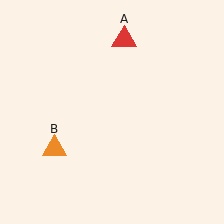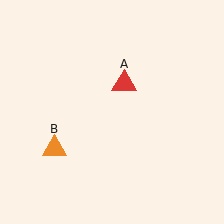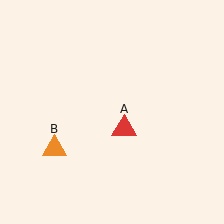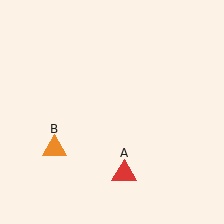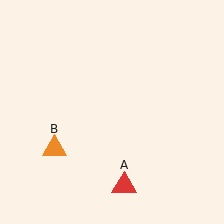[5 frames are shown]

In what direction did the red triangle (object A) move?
The red triangle (object A) moved down.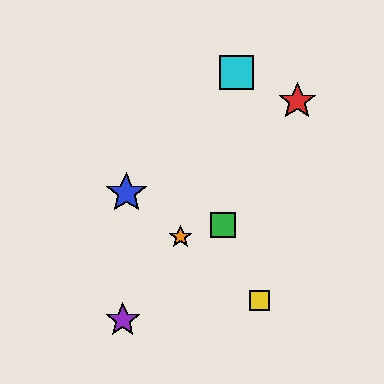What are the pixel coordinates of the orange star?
The orange star is at (180, 237).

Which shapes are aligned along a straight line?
The blue star, the yellow square, the orange star are aligned along a straight line.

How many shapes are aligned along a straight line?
3 shapes (the blue star, the yellow square, the orange star) are aligned along a straight line.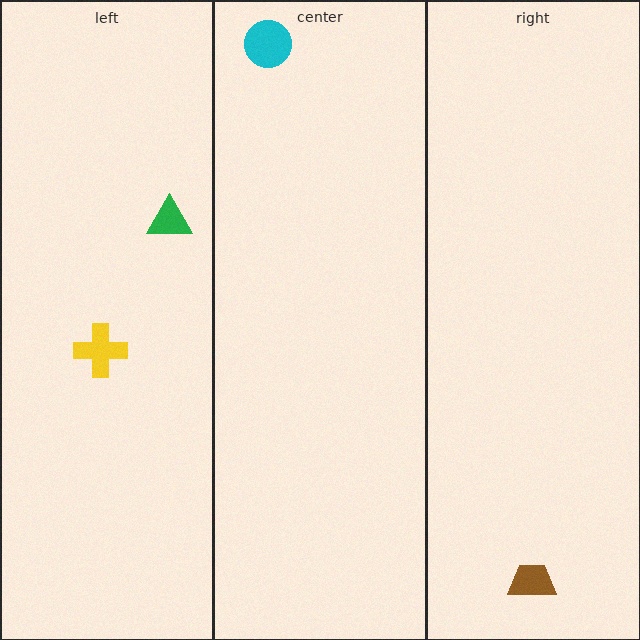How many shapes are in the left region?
2.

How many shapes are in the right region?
1.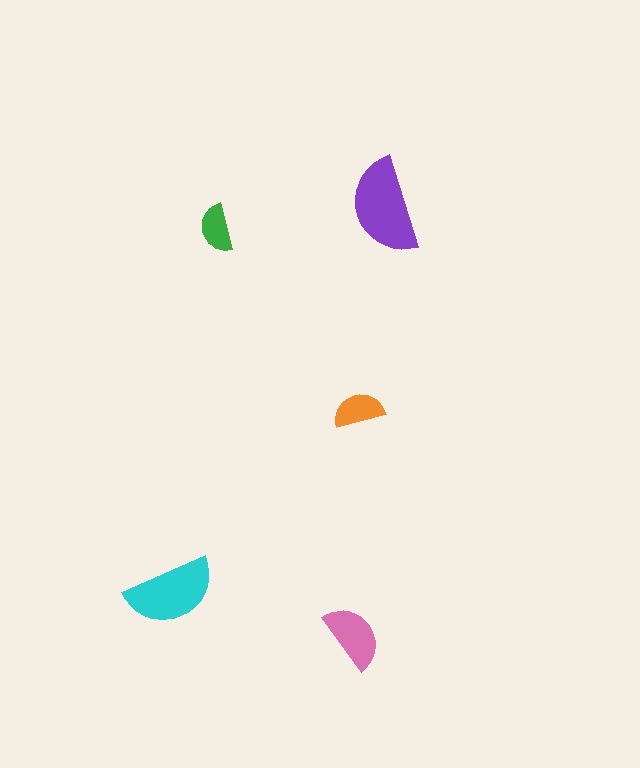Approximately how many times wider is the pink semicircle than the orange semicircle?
About 1.5 times wider.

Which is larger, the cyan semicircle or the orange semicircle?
The cyan one.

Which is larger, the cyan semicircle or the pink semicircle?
The cyan one.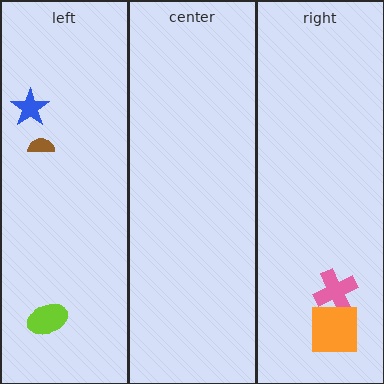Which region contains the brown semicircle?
The left region.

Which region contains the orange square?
The right region.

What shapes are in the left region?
The blue star, the lime ellipse, the brown semicircle.